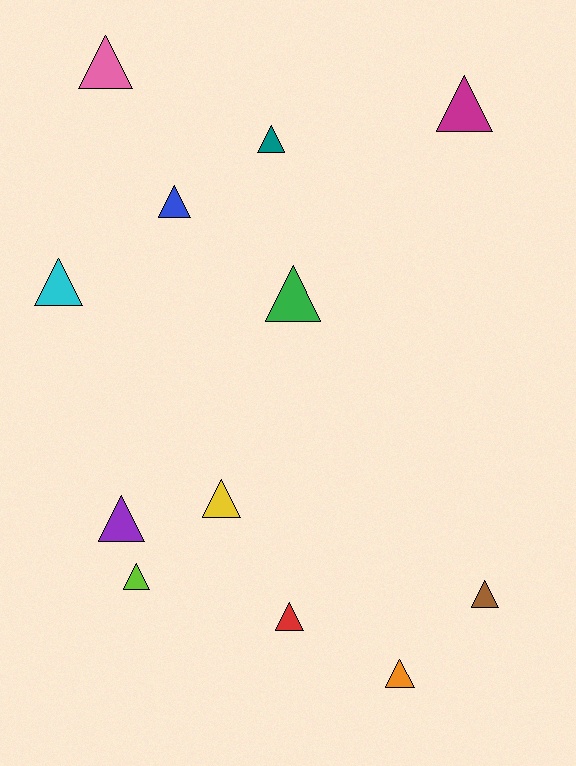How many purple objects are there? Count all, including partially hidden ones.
There is 1 purple object.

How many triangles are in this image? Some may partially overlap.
There are 12 triangles.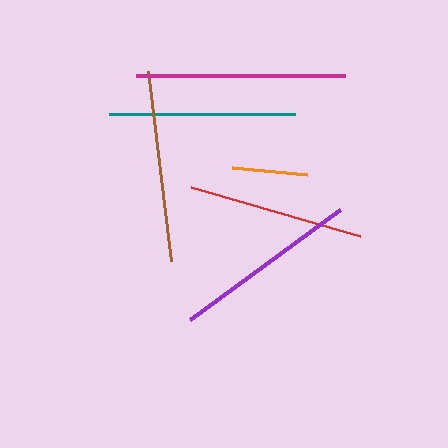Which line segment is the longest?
The magenta line is the longest at approximately 210 pixels.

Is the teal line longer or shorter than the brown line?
The brown line is longer than the teal line.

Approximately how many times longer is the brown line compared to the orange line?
The brown line is approximately 2.6 times the length of the orange line.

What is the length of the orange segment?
The orange segment is approximately 75 pixels long.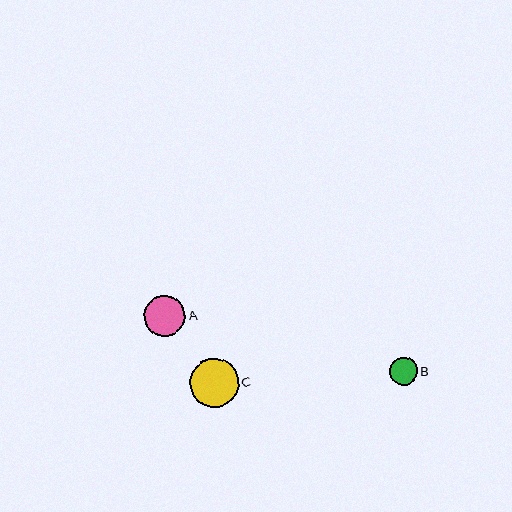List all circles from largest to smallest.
From largest to smallest: C, A, B.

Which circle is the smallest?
Circle B is the smallest with a size of approximately 28 pixels.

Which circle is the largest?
Circle C is the largest with a size of approximately 49 pixels.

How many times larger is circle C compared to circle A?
Circle C is approximately 1.2 times the size of circle A.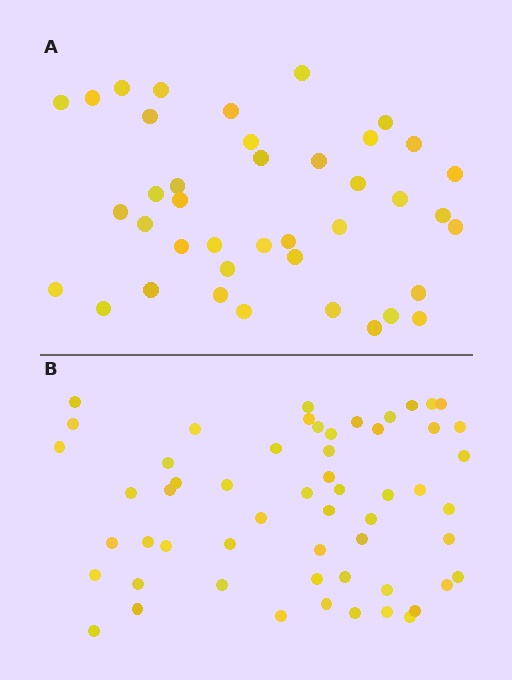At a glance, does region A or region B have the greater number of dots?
Region B (the bottom region) has more dots.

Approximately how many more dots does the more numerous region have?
Region B has approximately 15 more dots than region A.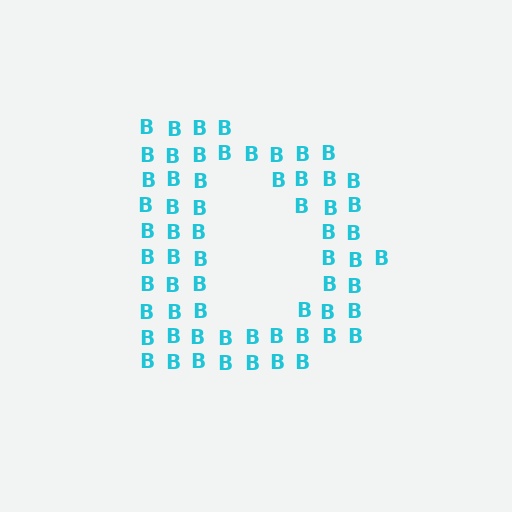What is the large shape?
The large shape is the letter D.